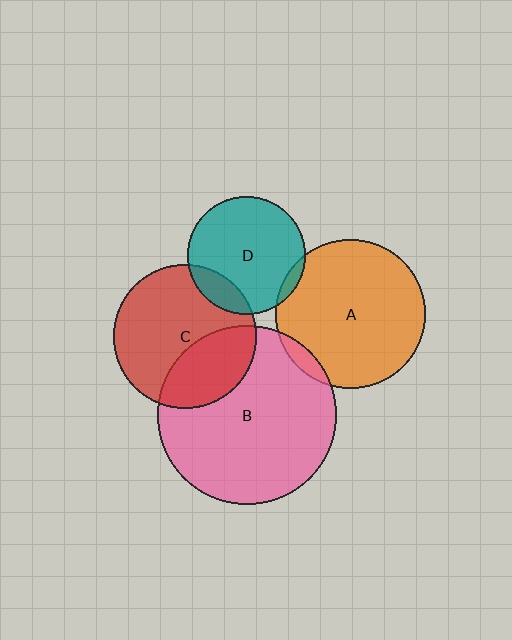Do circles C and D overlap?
Yes.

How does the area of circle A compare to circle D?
Approximately 1.6 times.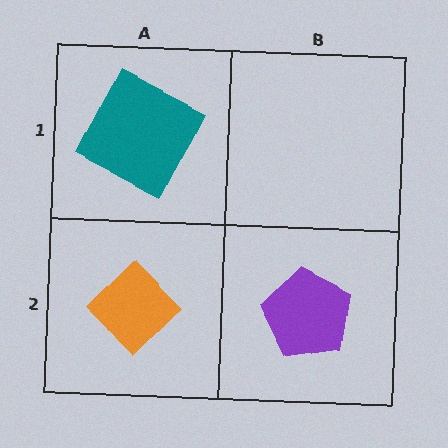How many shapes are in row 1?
1 shape.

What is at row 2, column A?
An orange diamond.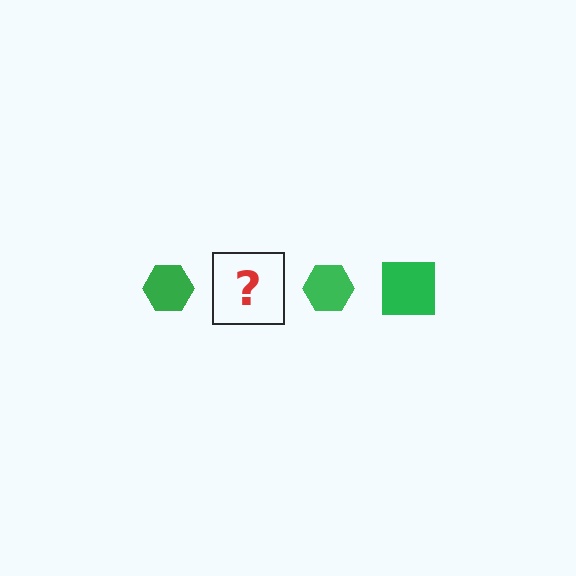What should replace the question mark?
The question mark should be replaced with a green square.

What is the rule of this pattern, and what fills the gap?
The rule is that the pattern cycles through hexagon, square shapes in green. The gap should be filled with a green square.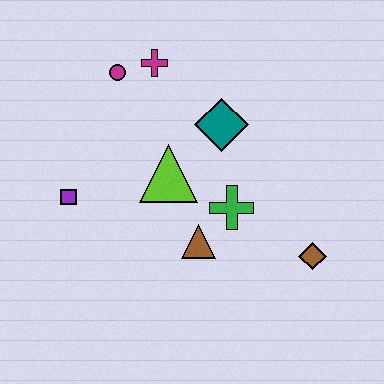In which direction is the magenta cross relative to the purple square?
The magenta cross is above the purple square.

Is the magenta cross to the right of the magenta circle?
Yes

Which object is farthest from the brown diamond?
The magenta circle is farthest from the brown diamond.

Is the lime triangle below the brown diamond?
No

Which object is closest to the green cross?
The brown triangle is closest to the green cross.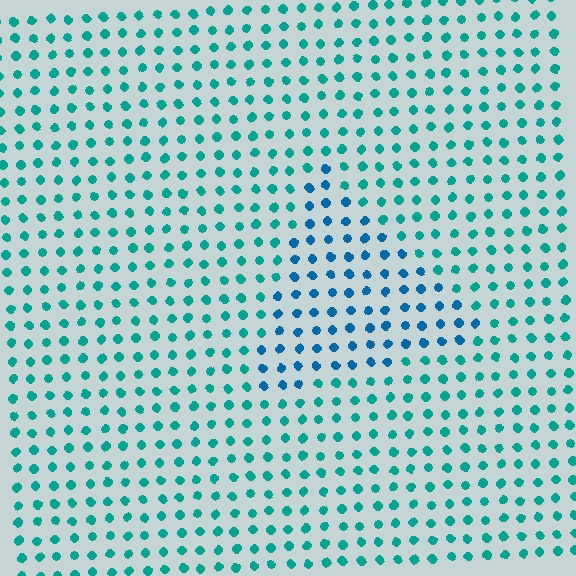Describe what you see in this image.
The image is filled with small teal elements in a uniform arrangement. A triangle-shaped region is visible where the elements are tinted to a slightly different hue, forming a subtle color boundary.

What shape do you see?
I see a triangle.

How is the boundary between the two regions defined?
The boundary is defined purely by a slight shift in hue (about 30 degrees). Spacing, size, and orientation are identical on both sides.